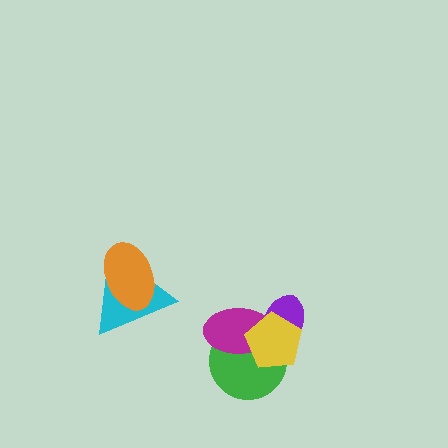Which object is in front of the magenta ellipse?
The yellow pentagon is in front of the magenta ellipse.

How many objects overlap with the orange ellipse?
1 object overlaps with the orange ellipse.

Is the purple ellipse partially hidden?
Yes, it is partially covered by another shape.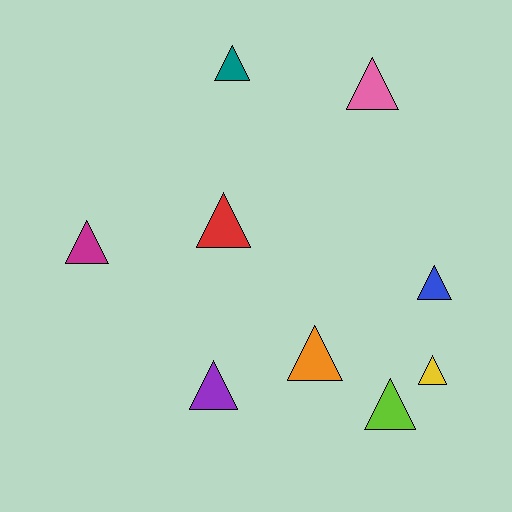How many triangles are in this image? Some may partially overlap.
There are 9 triangles.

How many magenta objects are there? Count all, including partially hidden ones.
There is 1 magenta object.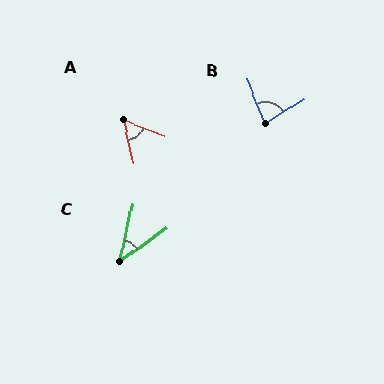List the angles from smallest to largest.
C (42°), A (57°), B (80°).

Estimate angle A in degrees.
Approximately 57 degrees.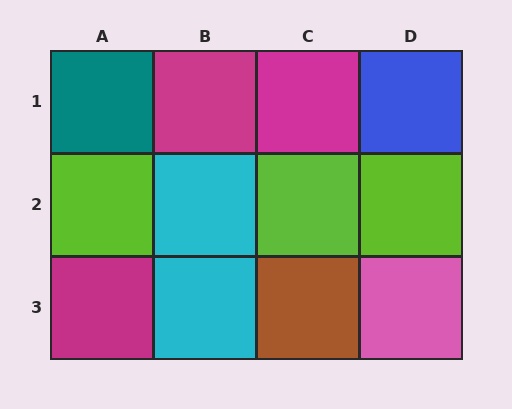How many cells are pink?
1 cell is pink.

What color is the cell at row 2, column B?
Cyan.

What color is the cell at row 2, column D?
Lime.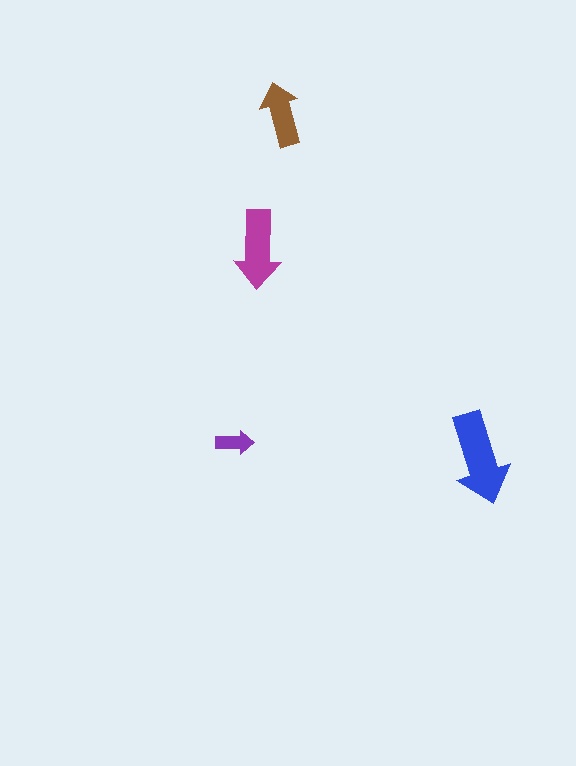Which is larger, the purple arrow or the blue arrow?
The blue one.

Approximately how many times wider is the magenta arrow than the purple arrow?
About 2 times wider.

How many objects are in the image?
There are 4 objects in the image.